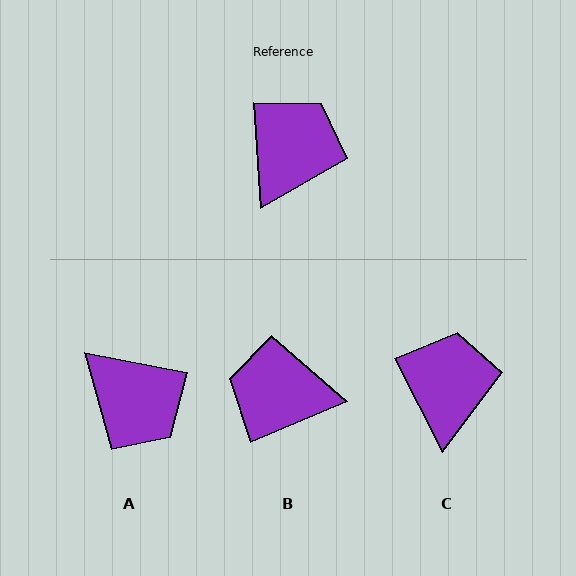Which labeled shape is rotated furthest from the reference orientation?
B, about 109 degrees away.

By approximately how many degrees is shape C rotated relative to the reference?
Approximately 23 degrees counter-clockwise.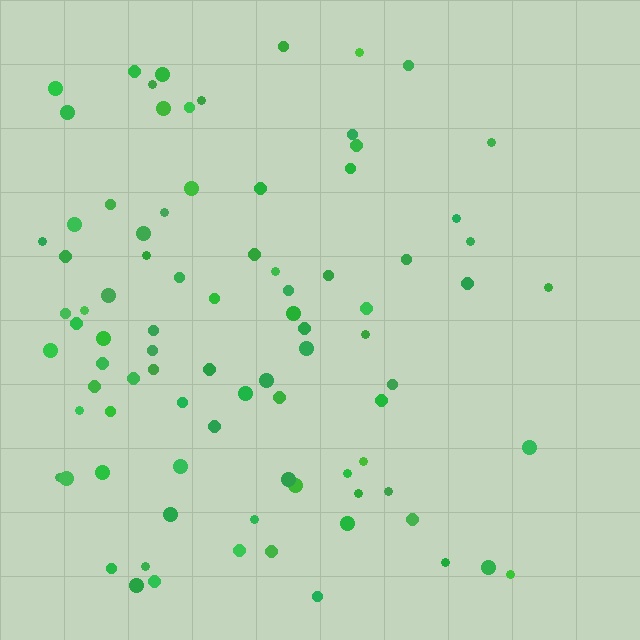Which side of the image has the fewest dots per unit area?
The right.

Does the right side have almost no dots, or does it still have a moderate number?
Still a moderate number, just noticeably fewer than the left.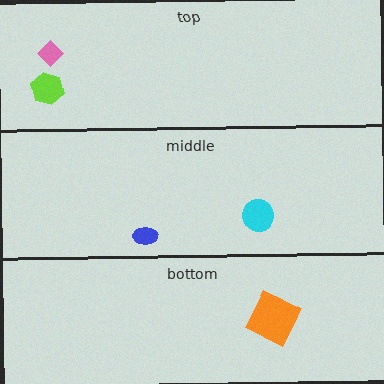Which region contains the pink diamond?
The top region.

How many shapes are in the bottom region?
1.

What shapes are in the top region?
The pink diamond, the lime hexagon.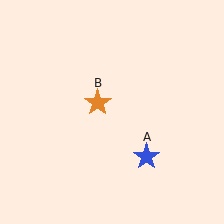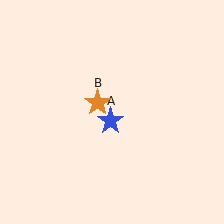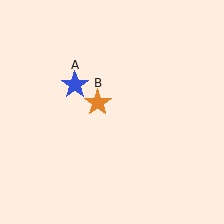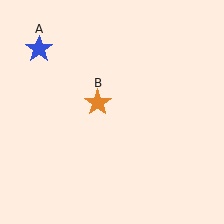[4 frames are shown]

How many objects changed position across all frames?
1 object changed position: blue star (object A).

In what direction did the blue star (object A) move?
The blue star (object A) moved up and to the left.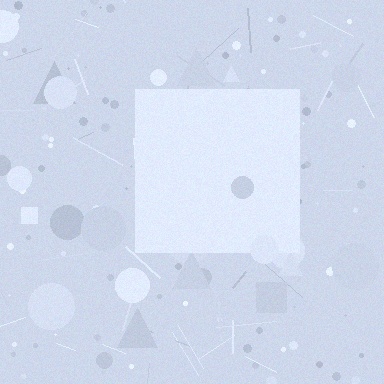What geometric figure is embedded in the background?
A square is embedded in the background.